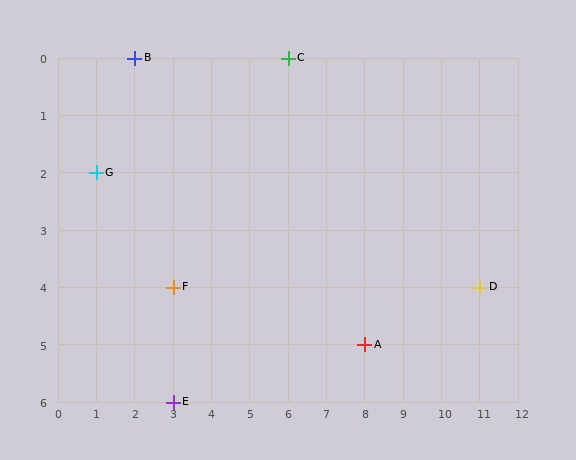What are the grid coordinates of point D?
Point D is at grid coordinates (11, 4).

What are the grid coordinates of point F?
Point F is at grid coordinates (3, 4).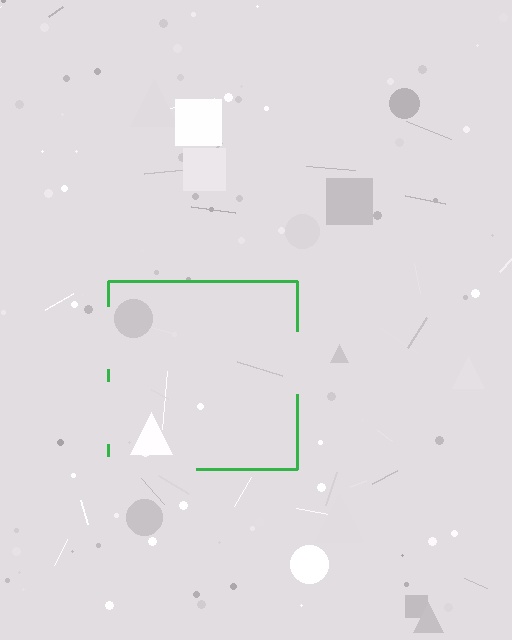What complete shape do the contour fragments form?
The contour fragments form a square.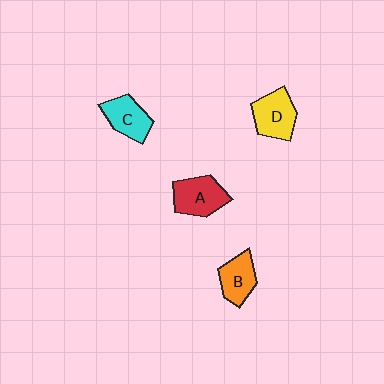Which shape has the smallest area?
Shape B (orange).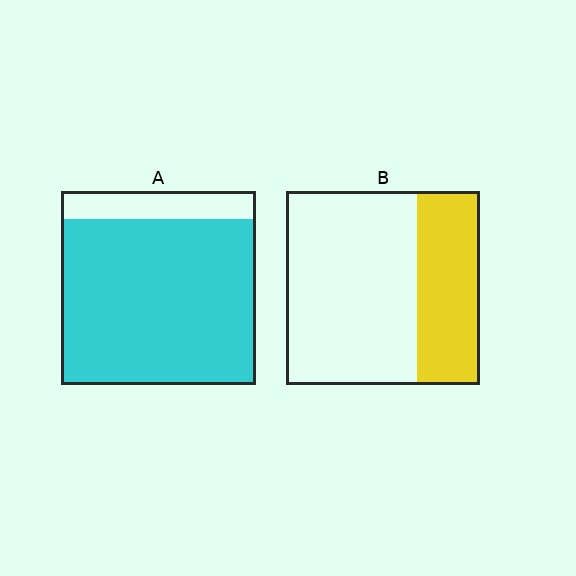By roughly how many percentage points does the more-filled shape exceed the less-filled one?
By roughly 55 percentage points (A over B).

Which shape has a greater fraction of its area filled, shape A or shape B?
Shape A.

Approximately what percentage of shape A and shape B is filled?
A is approximately 85% and B is approximately 30%.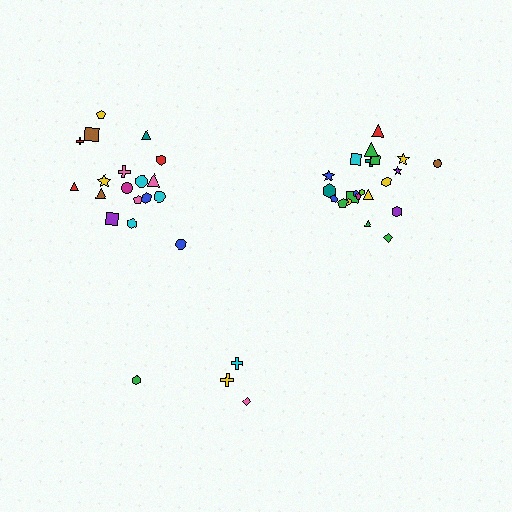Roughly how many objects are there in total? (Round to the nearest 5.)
Roughly 45 objects in total.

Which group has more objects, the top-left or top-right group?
The top-right group.